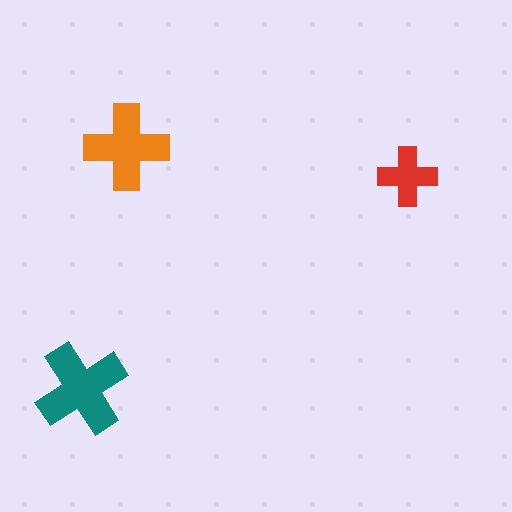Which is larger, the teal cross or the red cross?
The teal one.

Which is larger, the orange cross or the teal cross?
The teal one.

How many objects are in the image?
There are 3 objects in the image.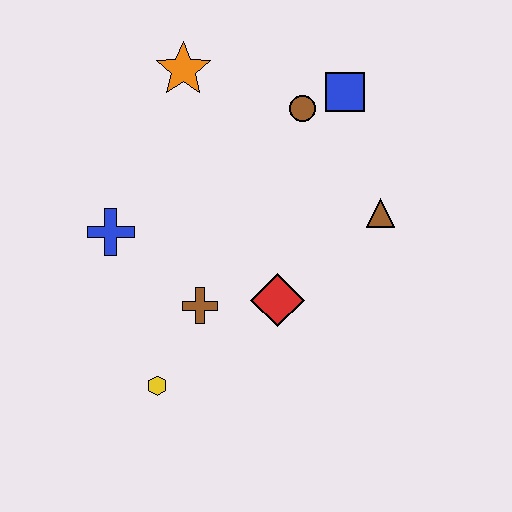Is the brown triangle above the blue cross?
Yes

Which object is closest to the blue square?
The brown circle is closest to the blue square.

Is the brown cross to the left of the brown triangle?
Yes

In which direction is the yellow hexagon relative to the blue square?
The yellow hexagon is below the blue square.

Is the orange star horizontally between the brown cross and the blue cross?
Yes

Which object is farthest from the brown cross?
The blue square is farthest from the brown cross.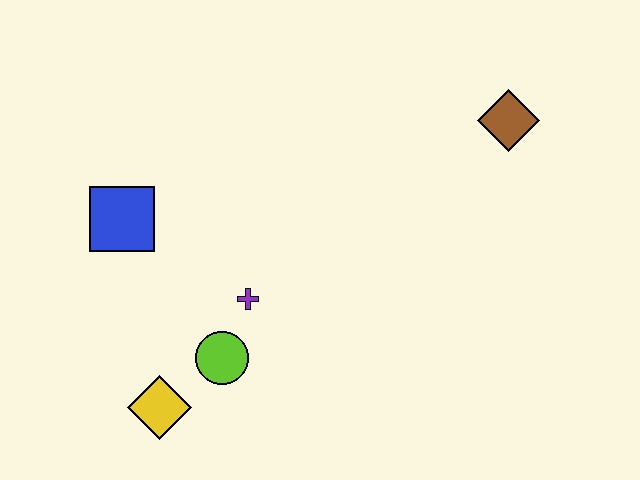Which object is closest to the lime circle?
The purple cross is closest to the lime circle.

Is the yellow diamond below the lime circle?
Yes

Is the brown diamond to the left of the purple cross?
No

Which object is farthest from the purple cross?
The brown diamond is farthest from the purple cross.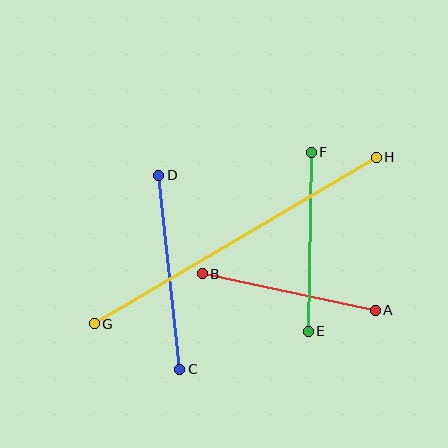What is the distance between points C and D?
The distance is approximately 195 pixels.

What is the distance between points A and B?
The distance is approximately 177 pixels.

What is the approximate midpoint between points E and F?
The midpoint is at approximately (310, 242) pixels.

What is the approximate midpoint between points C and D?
The midpoint is at approximately (169, 272) pixels.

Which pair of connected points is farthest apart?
Points G and H are farthest apart.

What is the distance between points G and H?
The distance is approximately 327 pixels.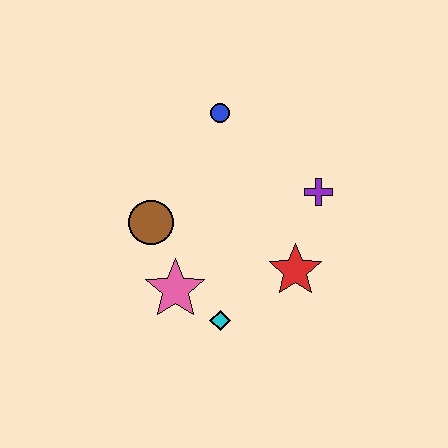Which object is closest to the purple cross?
The red star is closest to the purple cross.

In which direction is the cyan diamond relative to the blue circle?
The cyan diamond is below the blue circle.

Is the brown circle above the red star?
Yes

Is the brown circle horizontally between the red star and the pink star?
No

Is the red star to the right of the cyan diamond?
Yes